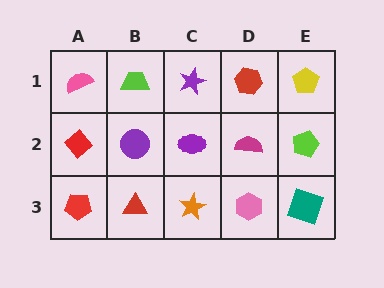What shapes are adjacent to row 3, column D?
A magenta semicircle (row 2, column D), an orange star (row 3, column C), a teal square (row 3, column E).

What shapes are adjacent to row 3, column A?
A red diamond (row 2, column A), a red triangle (row 3, column B).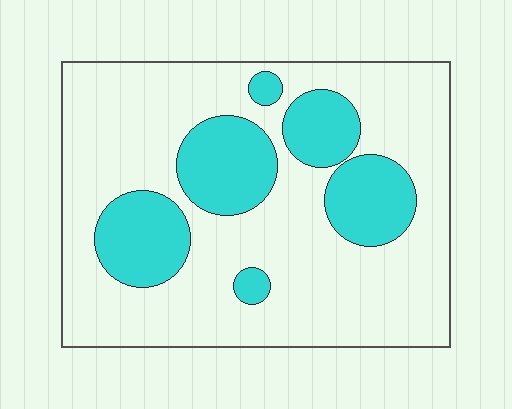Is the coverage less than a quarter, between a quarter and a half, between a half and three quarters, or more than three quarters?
Between a quarter and a half.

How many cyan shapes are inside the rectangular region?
6.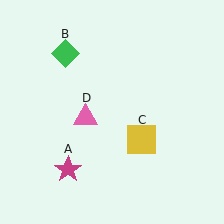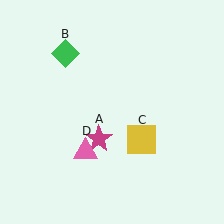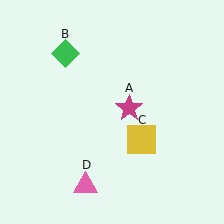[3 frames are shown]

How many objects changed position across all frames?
2 objects changed position: magenta star (object A), pink triangle (object D).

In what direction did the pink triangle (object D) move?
The pink triangle (object D) moved down.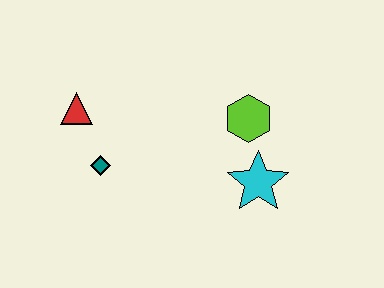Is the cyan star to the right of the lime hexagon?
Yes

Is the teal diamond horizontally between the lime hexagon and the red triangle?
Yes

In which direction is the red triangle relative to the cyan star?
The red triangle is to the left of the cyan star.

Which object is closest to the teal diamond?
The red triangle is closest to the teal diamond.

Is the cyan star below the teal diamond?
Yes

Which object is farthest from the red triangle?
The cyan star is farthest from the red triangle.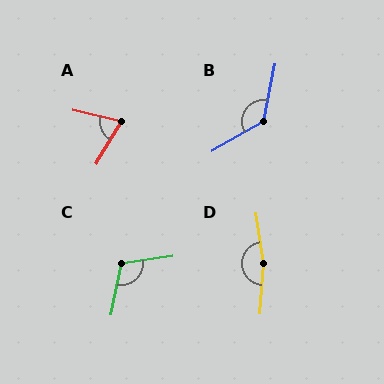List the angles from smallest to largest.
A (72°), C (110°), B (132°), D (167°).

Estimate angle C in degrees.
Approximately 110 degrees.